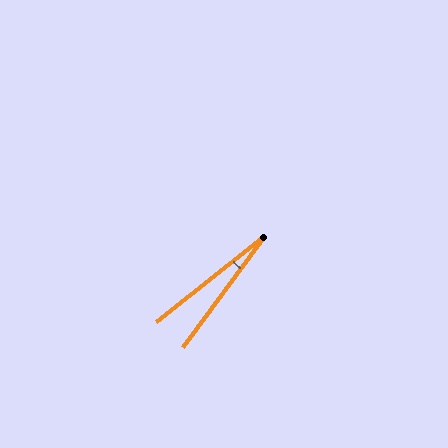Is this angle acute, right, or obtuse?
It is acute.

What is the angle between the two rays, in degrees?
Approximately 15 degrees.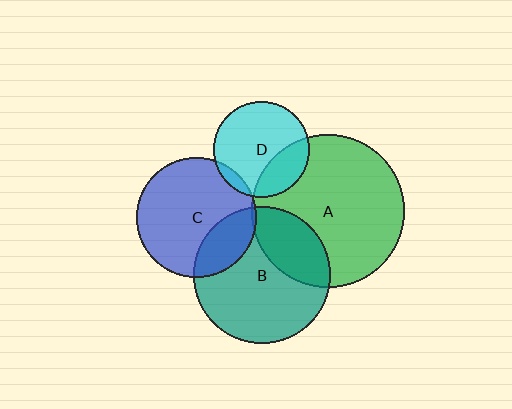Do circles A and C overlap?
Yes.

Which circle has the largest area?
Circle A (green).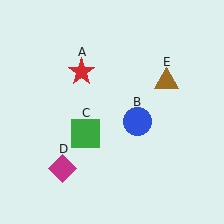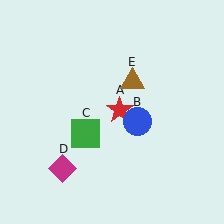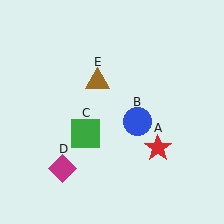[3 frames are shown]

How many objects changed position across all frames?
2 objects changed position: red star (object A), brown triangle (object E).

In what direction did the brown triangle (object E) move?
The brown triangle (object E) moved left.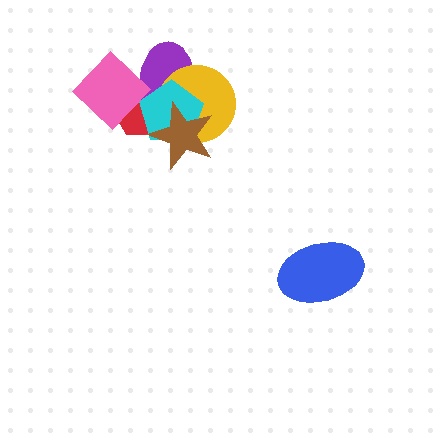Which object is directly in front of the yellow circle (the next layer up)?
The cyan pentagon is directly in front of the yellow circle.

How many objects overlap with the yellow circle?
4 objects overlap with the yellow circle.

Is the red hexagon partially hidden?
Yes, it is partially covered by another shape.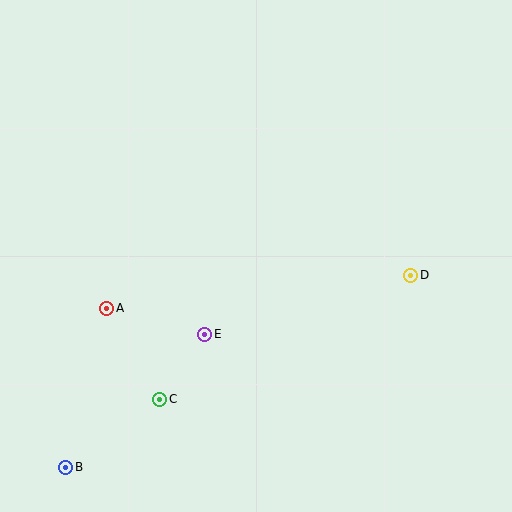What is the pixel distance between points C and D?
The distance between C and D is 280 pixels.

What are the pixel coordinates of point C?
Point C is at (160, 399).